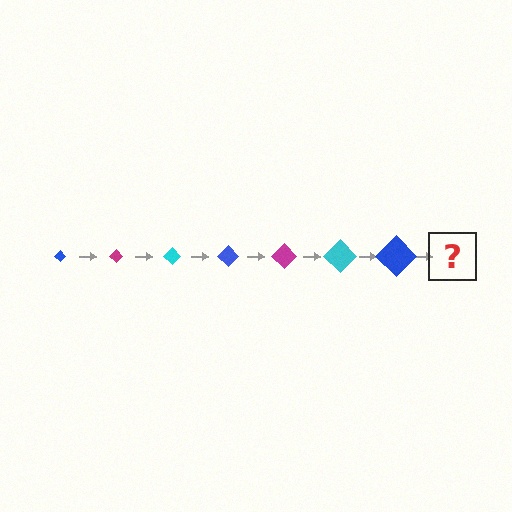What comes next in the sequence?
The next element should be a magenta diamond, larger than the previous one.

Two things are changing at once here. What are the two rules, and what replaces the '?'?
The two rules are that the diamond grows larger each step and the color cycles through blue, magenta, and cyan. The '?' should be a magenta diamond, larger than the previous one.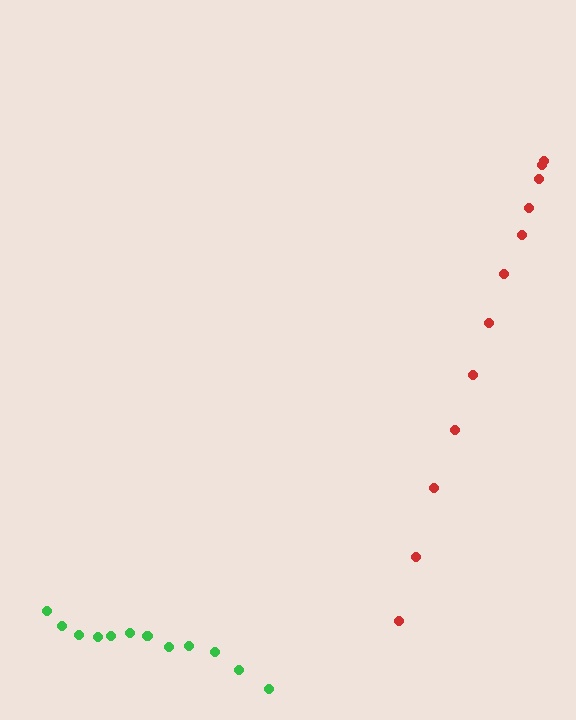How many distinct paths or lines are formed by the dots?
There are 2 distinct paths.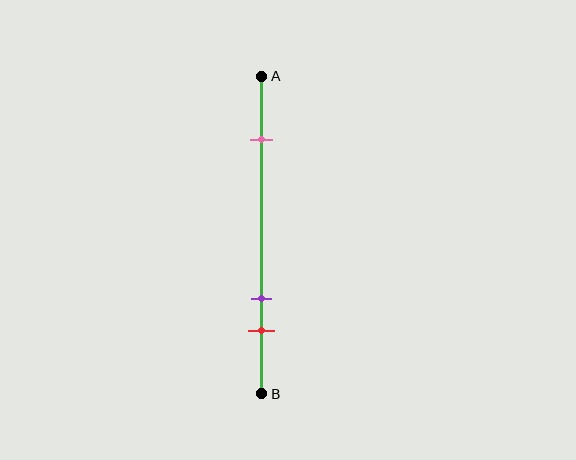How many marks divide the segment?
There are 3 marks dividing the segment.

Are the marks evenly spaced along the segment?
No, the marks are not evenly spaced.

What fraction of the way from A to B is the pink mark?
The pink mark is approximately 20% (0.2) of the way from A to B.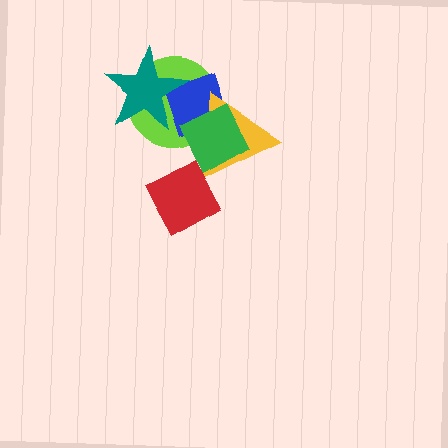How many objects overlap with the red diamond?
1 object overlaps with the red diamond.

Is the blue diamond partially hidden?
Yes, it is partially covered by another shape.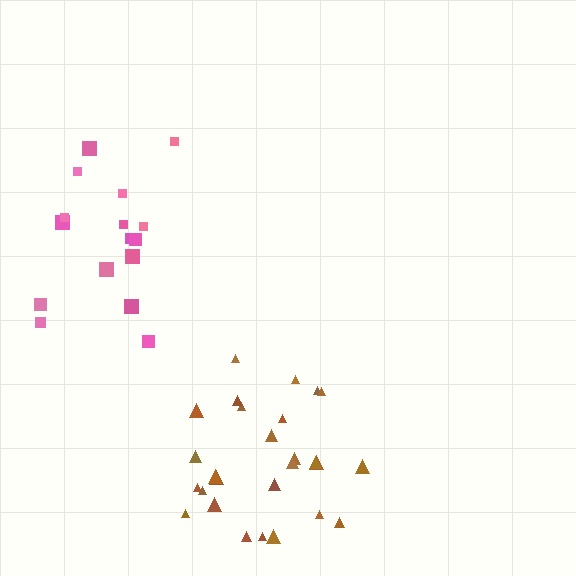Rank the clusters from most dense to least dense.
brown, pink.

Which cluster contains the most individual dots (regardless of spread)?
Brown (27).